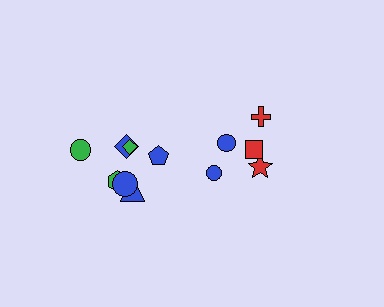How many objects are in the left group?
There are 7 objects.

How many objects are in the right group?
There are 5 objects.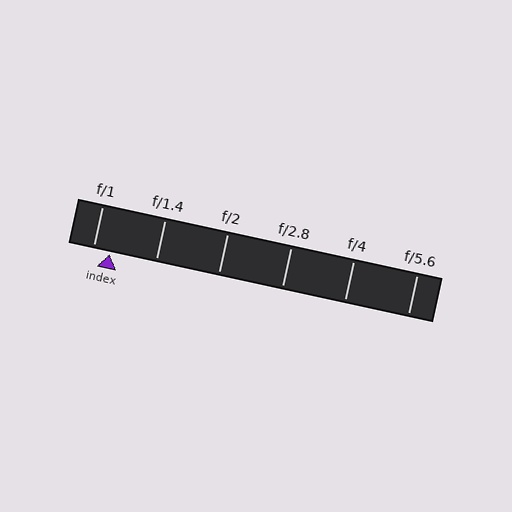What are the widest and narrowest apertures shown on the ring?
The widest aperture shown is f/1 and the narrowest is f/5.6.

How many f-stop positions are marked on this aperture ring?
There are 6 f-stop positions marked.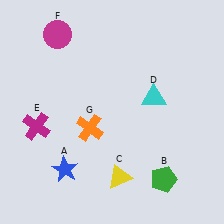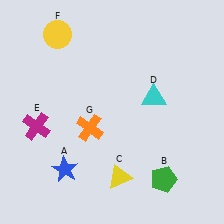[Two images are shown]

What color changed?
The circle (F) changed from magenta in Image 1 to yellow in Image 2.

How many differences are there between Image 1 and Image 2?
There is 1 difference between the two images.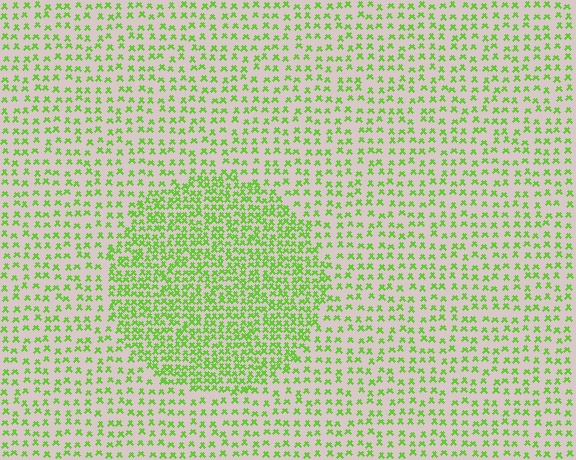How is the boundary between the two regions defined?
The boundary is defined by a change in element density (approximately 2.1x ratio). All elements are the same color, size, and shape.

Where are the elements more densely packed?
The elements are more densely packed inside the circle boundary.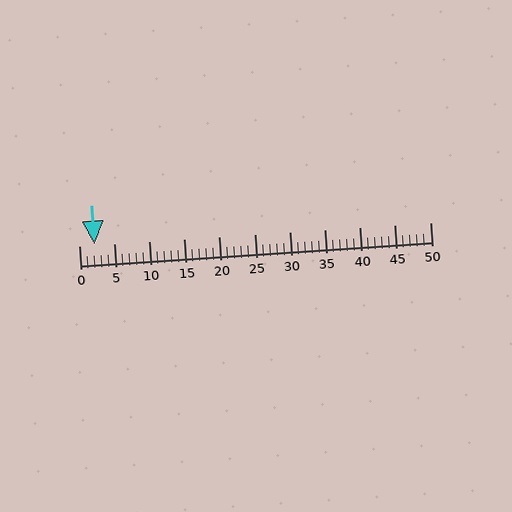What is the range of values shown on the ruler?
The ruler shows values from 0 to 50.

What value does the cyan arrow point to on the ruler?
The cyan arrow points to approximately 2.